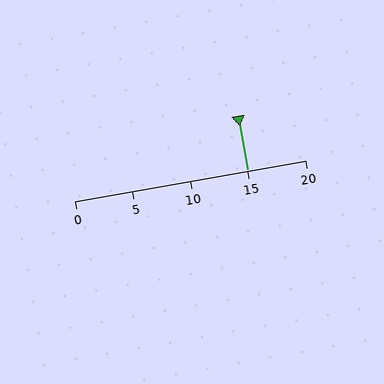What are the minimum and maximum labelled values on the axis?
The axis runs from 0 to 20.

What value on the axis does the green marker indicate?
The marker indicates approximately 15.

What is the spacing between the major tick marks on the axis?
The major ticks are spaced 5 apart.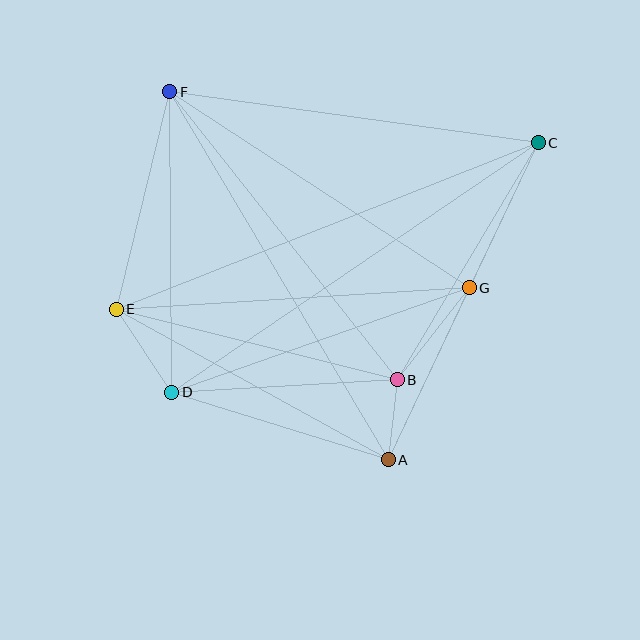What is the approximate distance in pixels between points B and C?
The distance between B and C is approximately 276 pixels.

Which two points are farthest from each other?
Points C and E are farthest from each other.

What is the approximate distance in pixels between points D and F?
The distance between D and F is approximately 301 pixels.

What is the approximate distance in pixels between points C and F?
The distance between C and F is approximately 372 pixels.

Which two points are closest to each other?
Points A and B are closest to each other.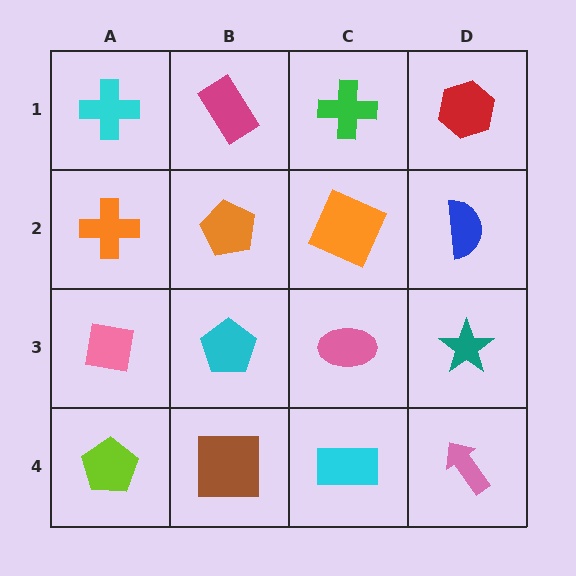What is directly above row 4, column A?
A pink square.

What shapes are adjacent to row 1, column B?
An orange pentagon (row 2, column B), a cyan cross (row 1, column A), a green cross (row 1, column C).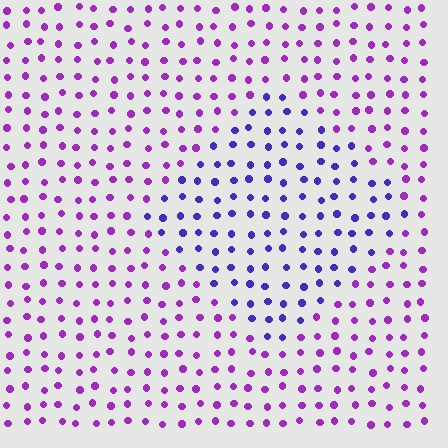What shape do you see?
I see a diamond.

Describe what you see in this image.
The image is filled with small purple elements in a uniform arrangement. A diamond-shaped region is visible where the elements are tinted to a slightly different hue, forming a subtle color boundary.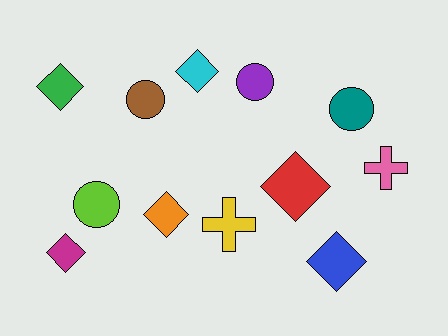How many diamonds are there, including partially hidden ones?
There are 6 diamonds.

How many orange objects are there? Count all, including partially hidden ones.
There is 1 orange object.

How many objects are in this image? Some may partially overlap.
There are 12 objects.